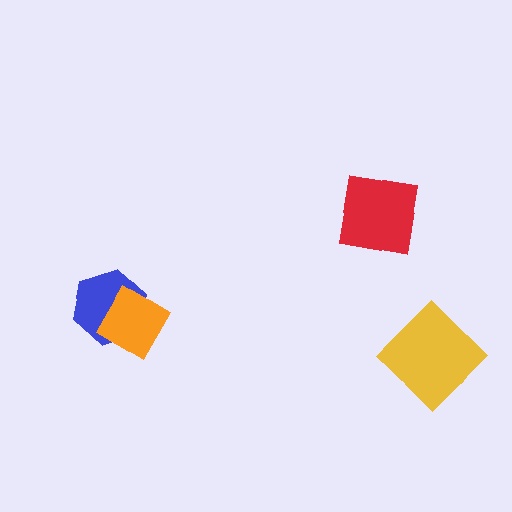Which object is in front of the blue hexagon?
The orange diamond is in front of the blue hexagon.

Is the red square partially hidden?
No, no other shape covers it.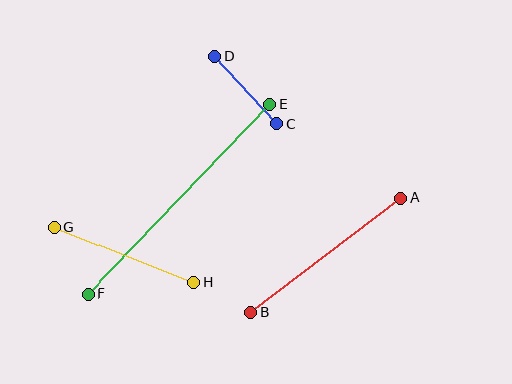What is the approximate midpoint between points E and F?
The midpoint is at approximately (179, 199) pixels.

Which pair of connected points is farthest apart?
Points E and F are farthest apart.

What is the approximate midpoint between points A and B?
The midpoint is at approximately (326, 255) pixels.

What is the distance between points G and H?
The distance is approximately 151 pixels.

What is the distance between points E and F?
The distance is approximately 262 pixels.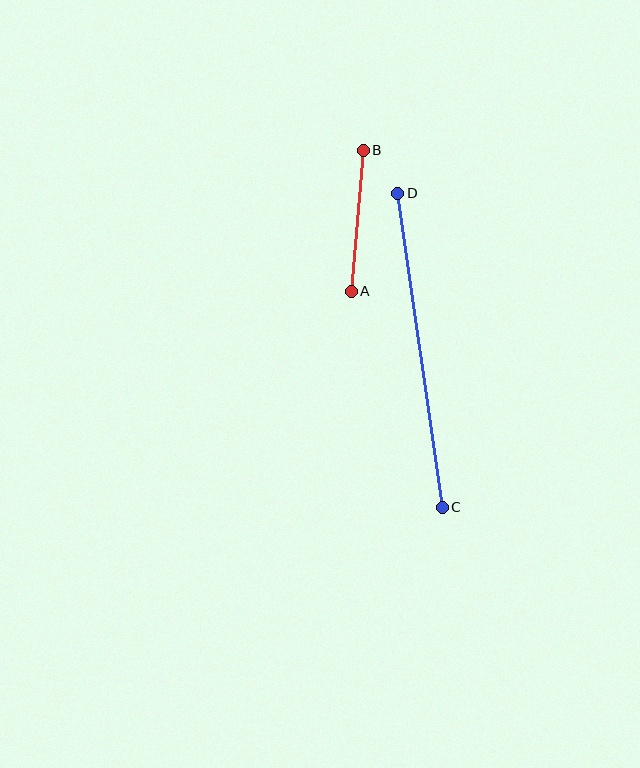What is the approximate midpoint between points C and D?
The midpoint is at approximately (420, 350) pixels.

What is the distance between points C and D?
The distance is approximately 317 pixels.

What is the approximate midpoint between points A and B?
The midpoint is at approximately (357, 221) pixels.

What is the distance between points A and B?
The distance is approximately 141 pixels.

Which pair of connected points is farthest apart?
Points C and D are farthest apart.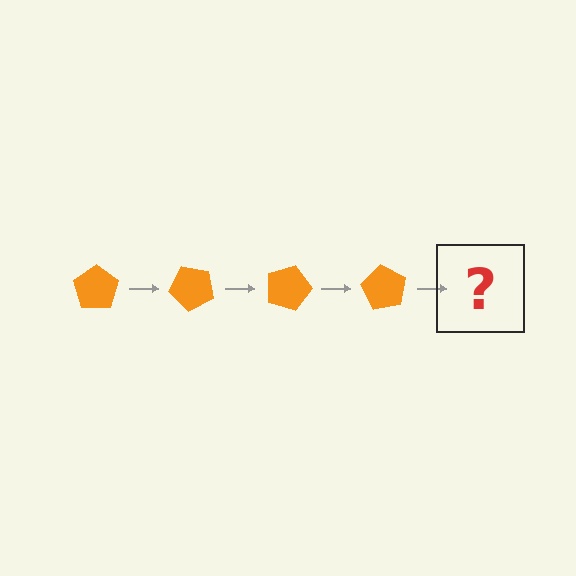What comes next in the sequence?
The next element should be an orange pentagon rotated 180 degrees.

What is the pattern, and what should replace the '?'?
The pattern is that the pentagon rotates 45 degrees each step. The '?' should be an orange pentagon rotated 180 degrees.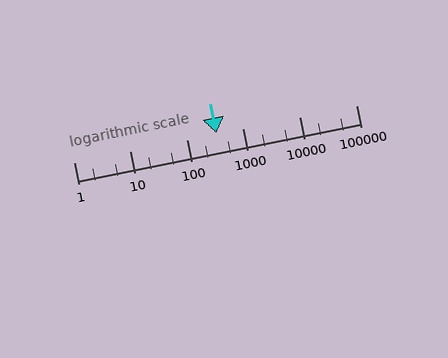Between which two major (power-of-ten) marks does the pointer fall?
The pointer is between 100 and 1000.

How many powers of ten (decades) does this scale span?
The scale spans 5 decades, from 1 to 100000.